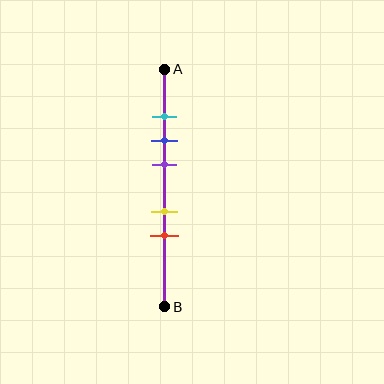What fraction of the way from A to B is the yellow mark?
The yellow mark is approximately 60% (0.6) of the way from A to B.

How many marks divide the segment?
There are 5 marks dividing the segment.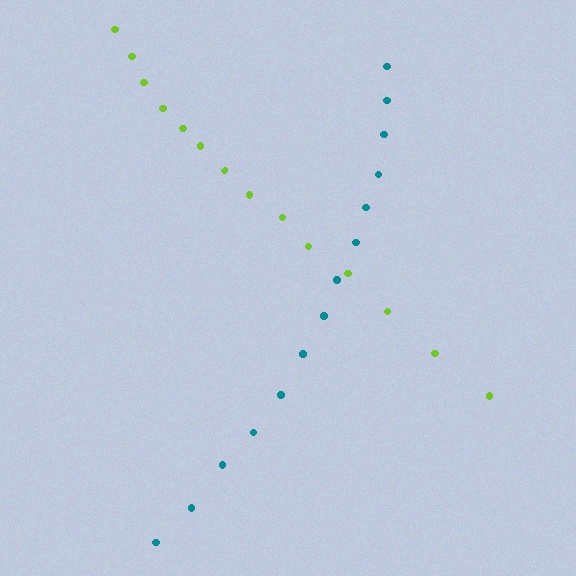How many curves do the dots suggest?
There are 2 distinct paths.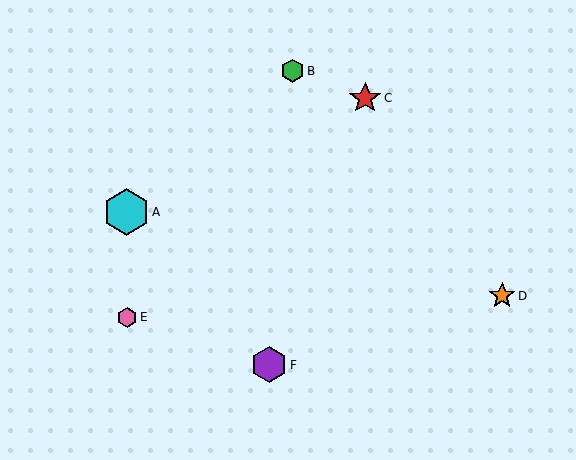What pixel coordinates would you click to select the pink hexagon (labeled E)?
Click at (127, 317) to select the pink hexagon E.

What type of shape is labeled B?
Shape B is a green hexagon.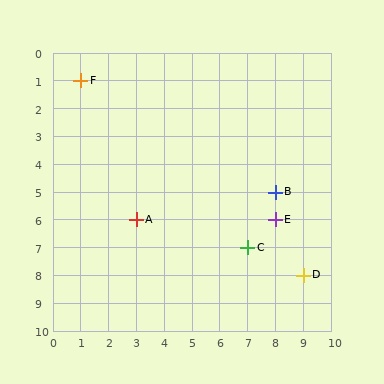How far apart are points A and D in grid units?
Points A and D are 6 columns and 2 rows apart (about 6.3 grid units diagonally).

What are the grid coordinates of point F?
Point F is at grid coordinates (1, 1).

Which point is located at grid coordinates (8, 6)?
Point E is at (8, 6).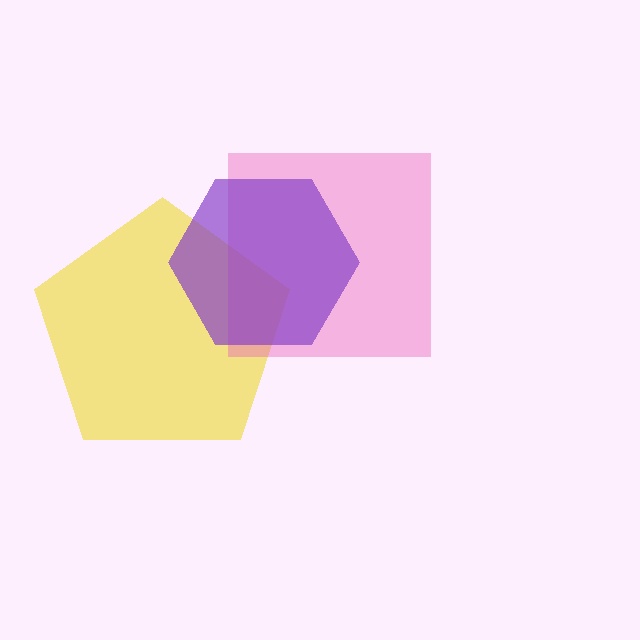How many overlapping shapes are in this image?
There are 3 overlapping shapes in the image.